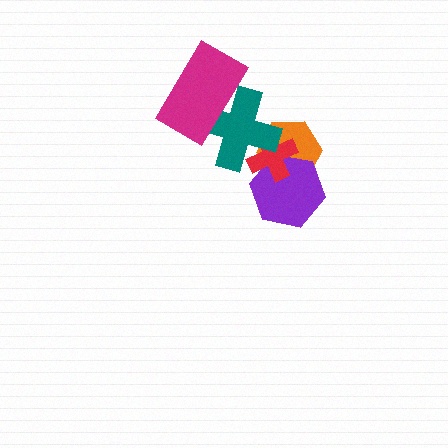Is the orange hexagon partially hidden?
Yes, it is partially covered by another shape.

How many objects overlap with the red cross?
3 objects overlap with the red cross.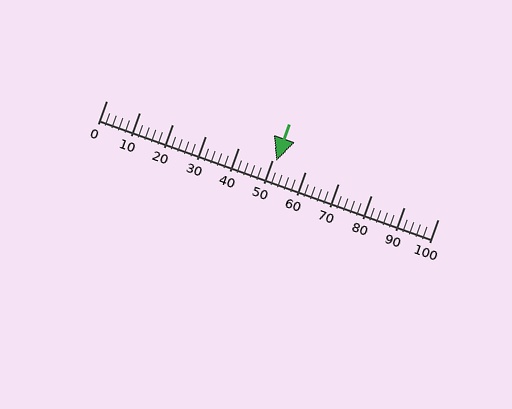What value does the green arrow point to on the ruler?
The green arrow points to approximately 51.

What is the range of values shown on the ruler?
The ruler shows values from 0 to 100.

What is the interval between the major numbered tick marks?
The major tick marks are spaced 10 units apart.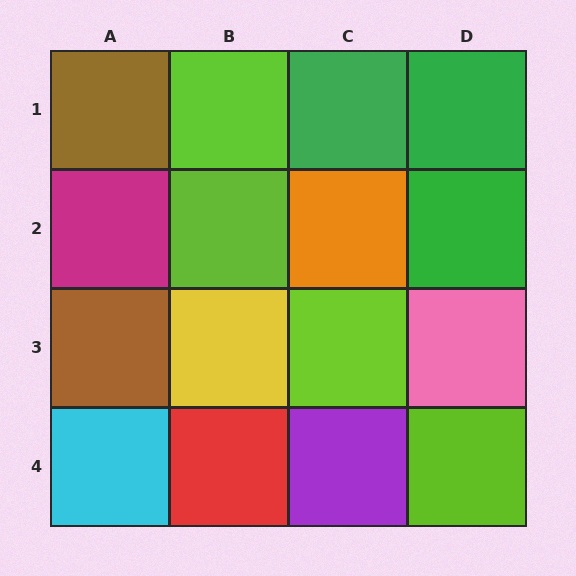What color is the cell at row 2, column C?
Orange.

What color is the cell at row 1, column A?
Brown.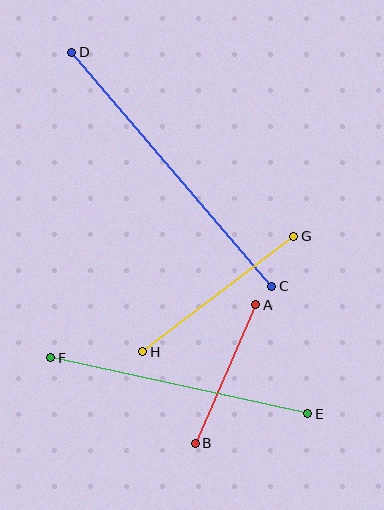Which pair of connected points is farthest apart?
Points C and D are farthest apart.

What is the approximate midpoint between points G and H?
The midpoint is at approximately (218, 294) pixels.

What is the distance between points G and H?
The distance is approximately 190 pixels.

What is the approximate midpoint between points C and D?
The midpoint is at approximately (172, 169) pixels.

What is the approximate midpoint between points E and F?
The midpoint is at approximately (179, 386) pixels.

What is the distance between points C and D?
The distance is approximately 308 pixels.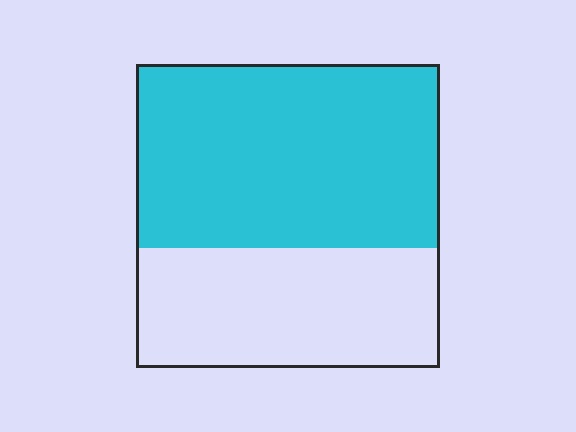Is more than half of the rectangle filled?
Yes.